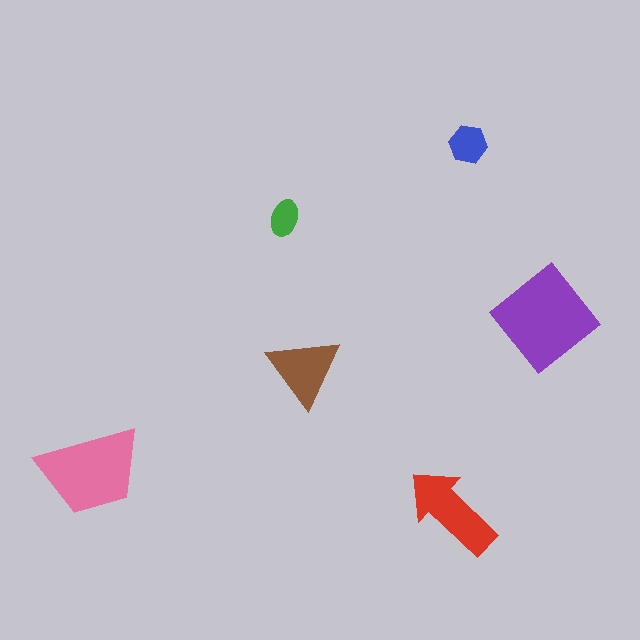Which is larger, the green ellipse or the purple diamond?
The purple diamond.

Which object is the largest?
The purple diamond.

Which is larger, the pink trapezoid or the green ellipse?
The pink trapezoid.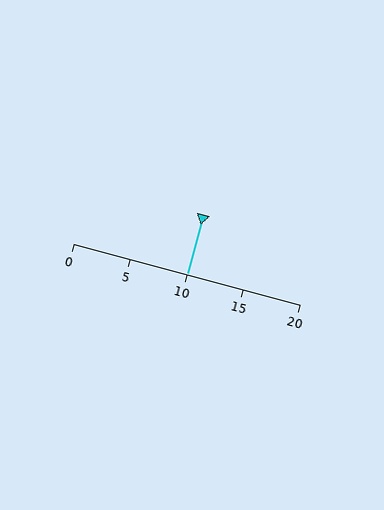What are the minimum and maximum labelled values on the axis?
The axis runs from 0 to 20.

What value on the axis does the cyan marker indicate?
The marker indicates approximately 10.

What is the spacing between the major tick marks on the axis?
The major ticks are spaced 5 apart.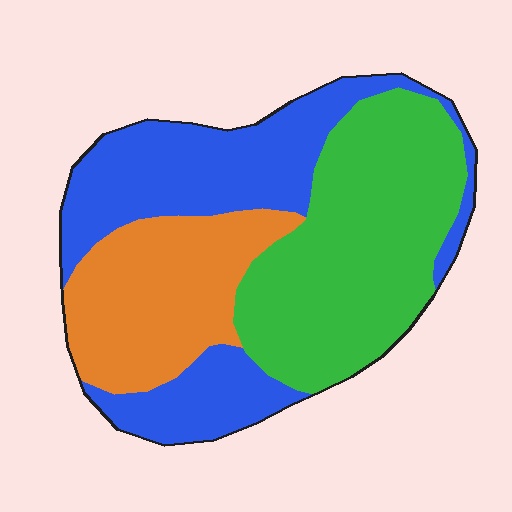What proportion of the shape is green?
Green takes up about three eighths (3/8) of the shape.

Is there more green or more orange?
Green.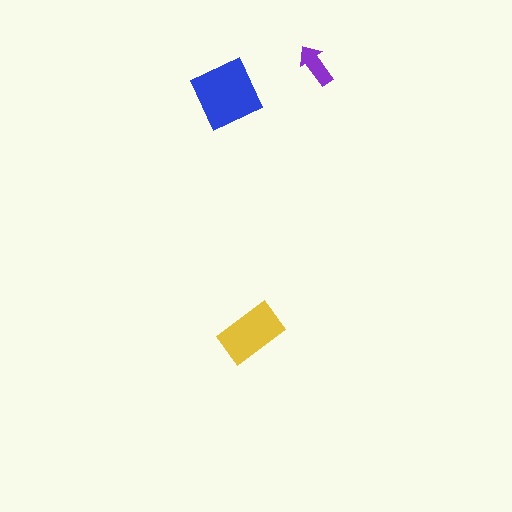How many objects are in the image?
There are 3 objects in the image.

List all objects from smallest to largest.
The purple arrow, the yellow rectangle, the blue square.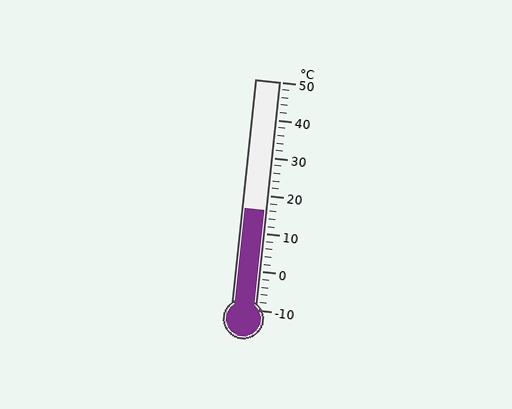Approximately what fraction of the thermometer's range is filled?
The thermometer is filled to approximately 45% of its range.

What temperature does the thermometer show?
The thermometer shows approximately 16°C.